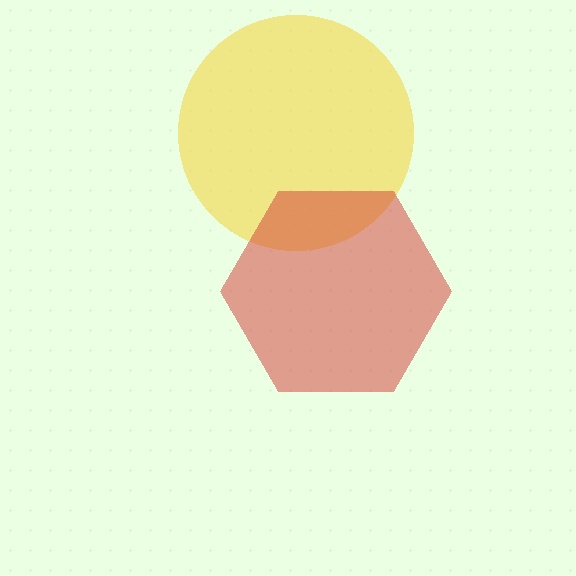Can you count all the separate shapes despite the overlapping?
Yes, there are 2 separate shapes.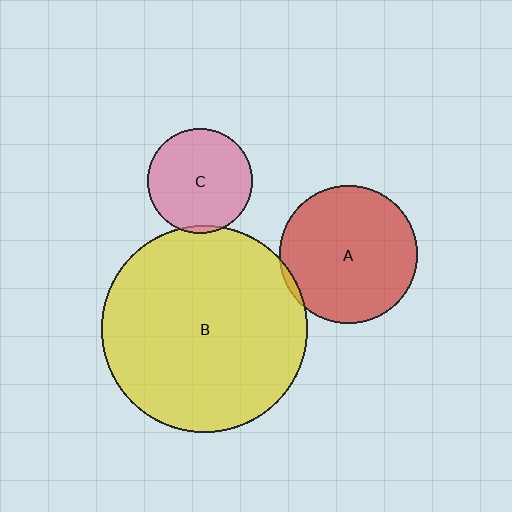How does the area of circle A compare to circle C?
Approximately 1.7 times.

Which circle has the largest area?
Circle B (yellow).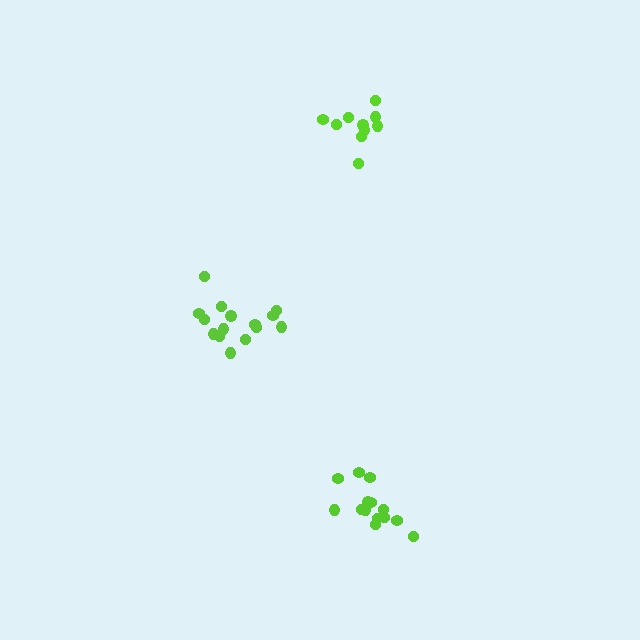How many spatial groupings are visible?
There are 3 spatial groupings.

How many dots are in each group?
Group 1: 15 dots, Group 2: 10 dots, Group 3: 14 dots (39 total).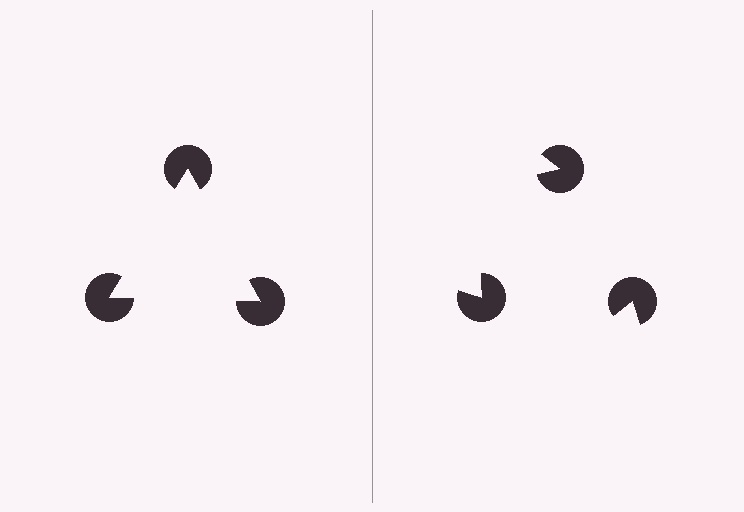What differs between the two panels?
The pac-man discs are positioned identically on both sides; only the wedge orientations differ. On the left they align to a triangle; on the right they are misaligned.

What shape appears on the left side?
An illusory triangle.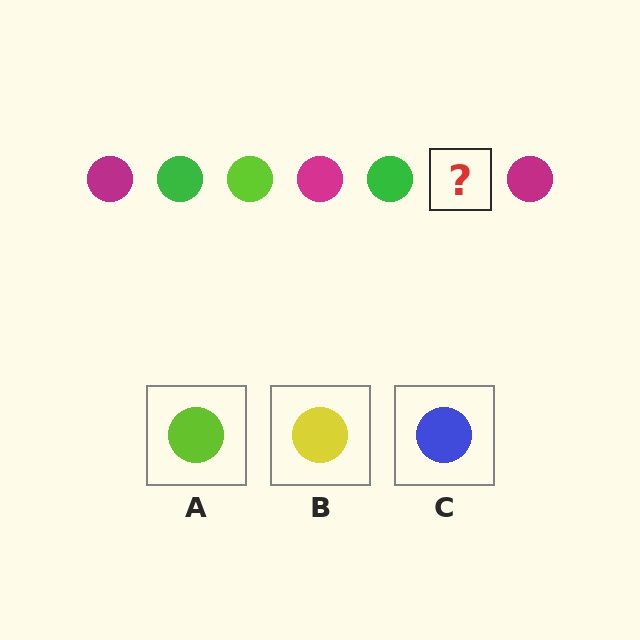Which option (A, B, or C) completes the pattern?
A.